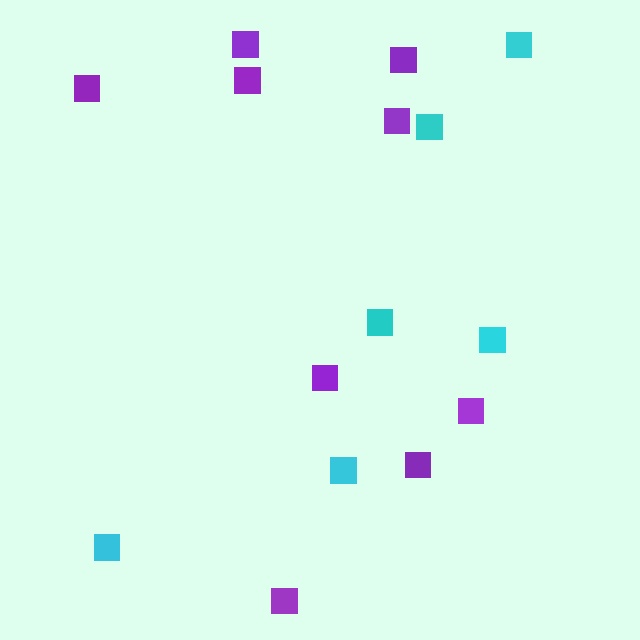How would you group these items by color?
There are 2 groups: one group of purple squares (9) and one group of cyan squares (6).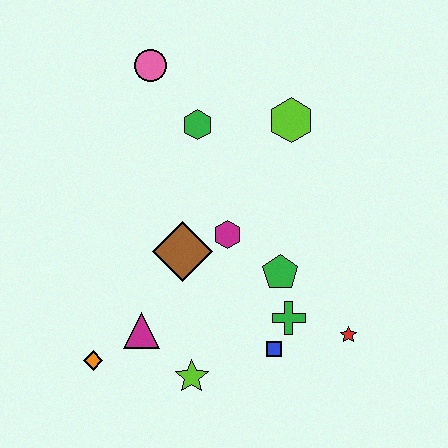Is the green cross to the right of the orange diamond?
Yes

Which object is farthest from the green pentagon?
The pink circle is farthest from the green pentagon.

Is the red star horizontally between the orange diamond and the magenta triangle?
No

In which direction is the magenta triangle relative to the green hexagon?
The magenta triangle is below the green hexagon.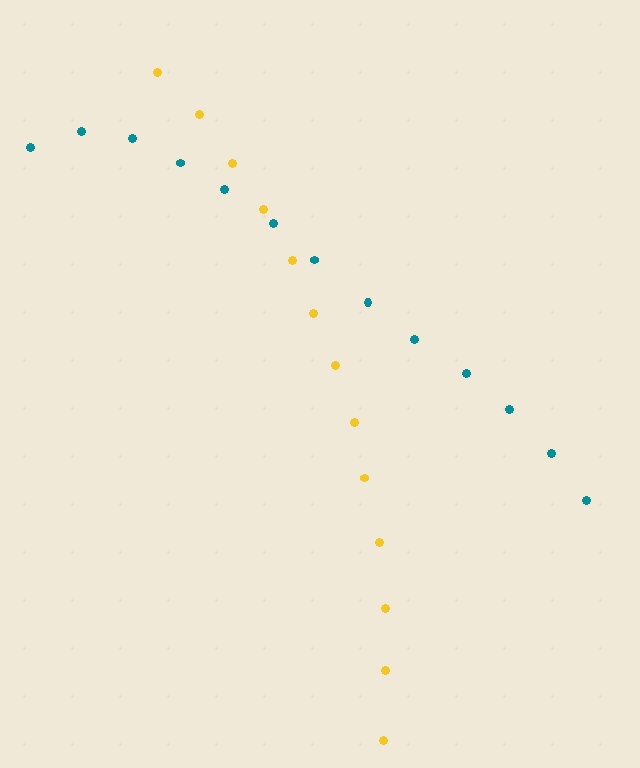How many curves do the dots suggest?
There are 2 distinct paths.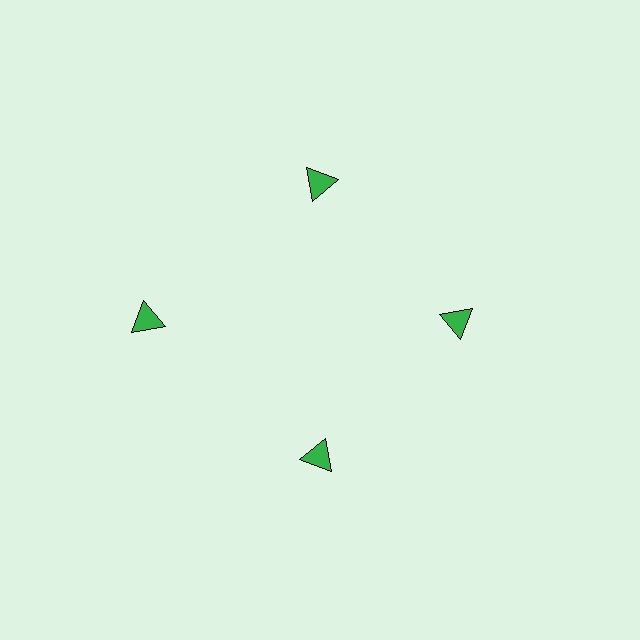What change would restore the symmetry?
The symmetry would be restored by moving it inward, back onto the ring so that all 4 triangles sit at equal angles and equal distance from the center.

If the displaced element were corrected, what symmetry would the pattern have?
It would have 4-fold rotational symmetry — the pattern would map onto itself every 90 degrees.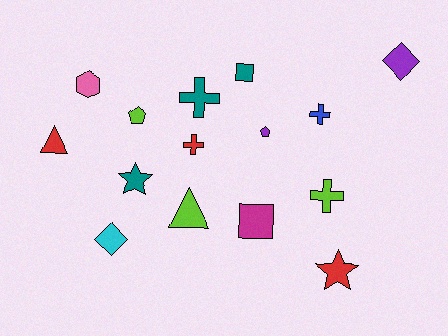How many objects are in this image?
There are 15 objects.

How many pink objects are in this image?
There is 1 pink object.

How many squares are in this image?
There are 2 squares.